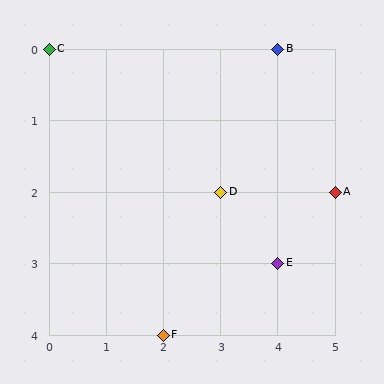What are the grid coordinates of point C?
Point C is at grid coordinates (0, 0).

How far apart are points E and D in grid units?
Points E and D are 1 column and 1 row apart (about 1.4 grid units diagonally).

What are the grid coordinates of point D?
Point D is at grid coordinates (3, 2).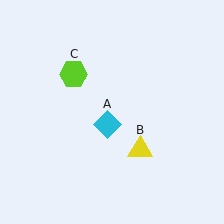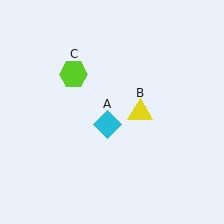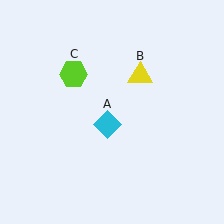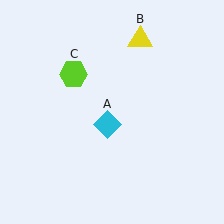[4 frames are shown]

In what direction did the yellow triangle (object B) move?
The yellow triangle (object B) moved up.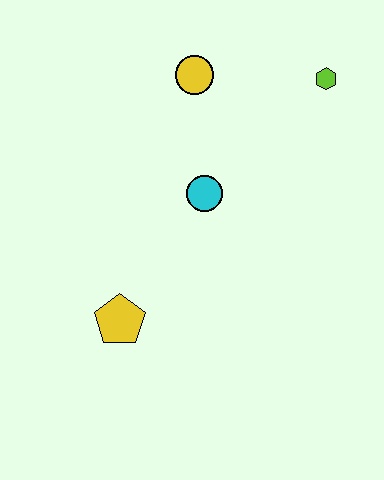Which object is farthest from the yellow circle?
The yellow pentagon is farthest from the yellow circle.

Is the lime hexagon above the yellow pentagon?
Yes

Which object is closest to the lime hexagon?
The yellow circle is closest to the lime hexagon.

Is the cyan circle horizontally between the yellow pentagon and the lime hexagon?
Yes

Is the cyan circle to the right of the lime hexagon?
No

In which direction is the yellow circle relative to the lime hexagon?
The yellow circle is to the left of the lime hexagon.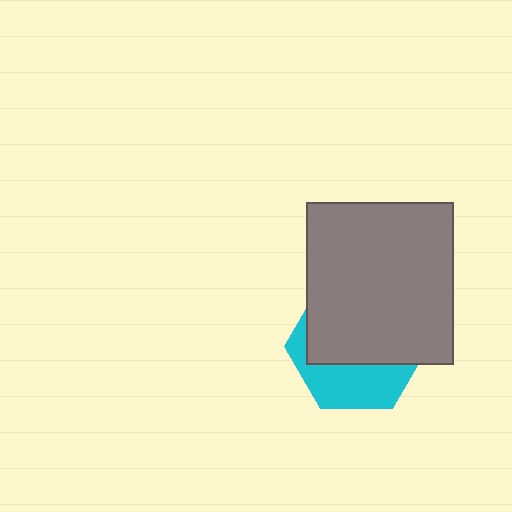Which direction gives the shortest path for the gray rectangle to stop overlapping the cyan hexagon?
Moving up gives the shortest separation.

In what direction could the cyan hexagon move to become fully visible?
The cyan hexagon could move down. That would shift it out from behind the gray rectangle entirely.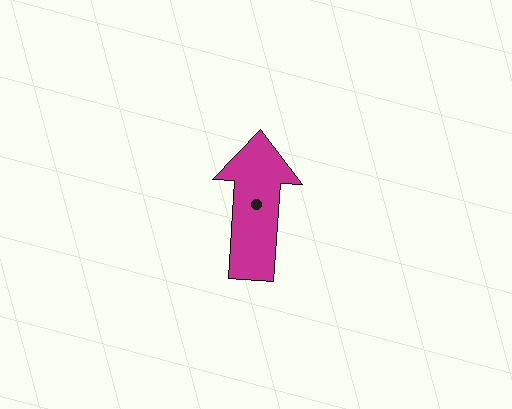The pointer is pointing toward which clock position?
Roughly 12 o'clock.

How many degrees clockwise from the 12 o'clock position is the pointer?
Approximately 4 degrees.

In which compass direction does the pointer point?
North.